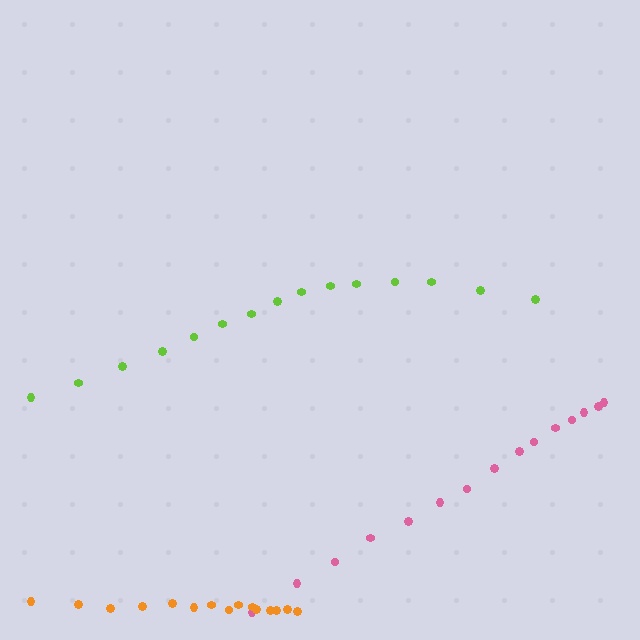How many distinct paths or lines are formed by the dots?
There are 3 distinct paths.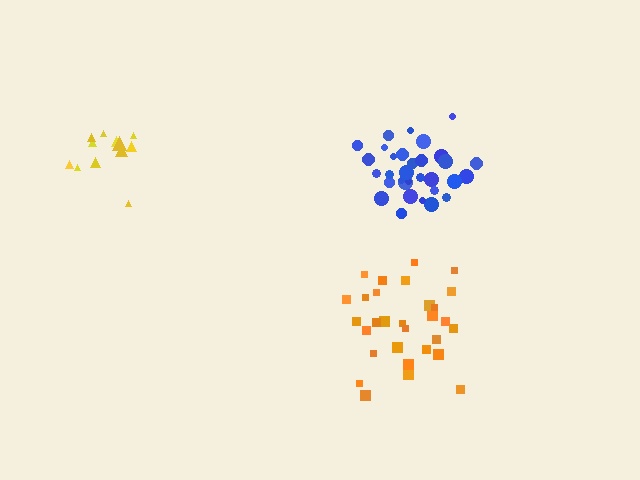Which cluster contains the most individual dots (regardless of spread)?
Blue (32).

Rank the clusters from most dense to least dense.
blue, yellow, orange.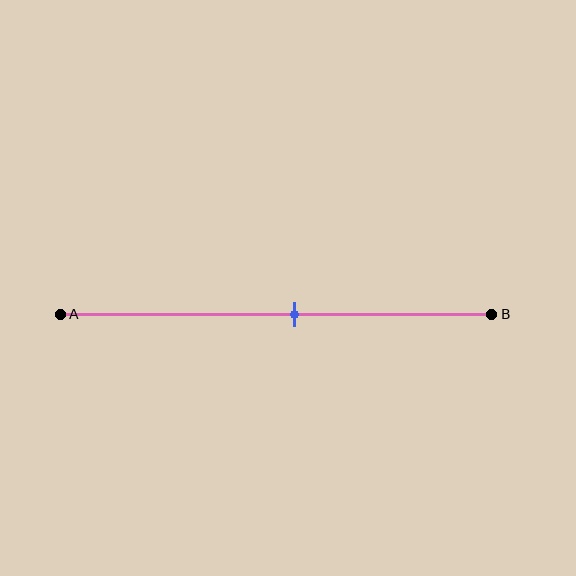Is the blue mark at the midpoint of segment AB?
No, the mark is at about 55% from A, not at the 50% midpoint.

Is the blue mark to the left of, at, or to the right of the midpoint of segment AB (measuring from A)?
The blue mark is to the right of the midpoint of segment AB.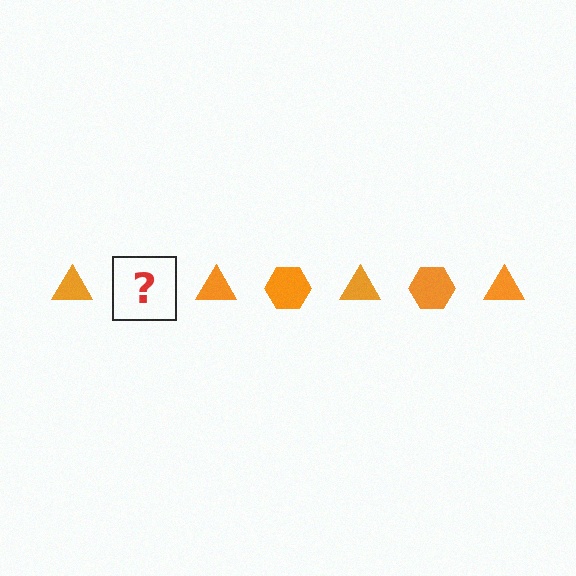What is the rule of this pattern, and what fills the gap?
The rule is that the pattern cycles through triangle, hexagon shapes in orange. The gap should be filled with an orange hexagon.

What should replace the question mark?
The question mark should be replaced with an orange hexagon.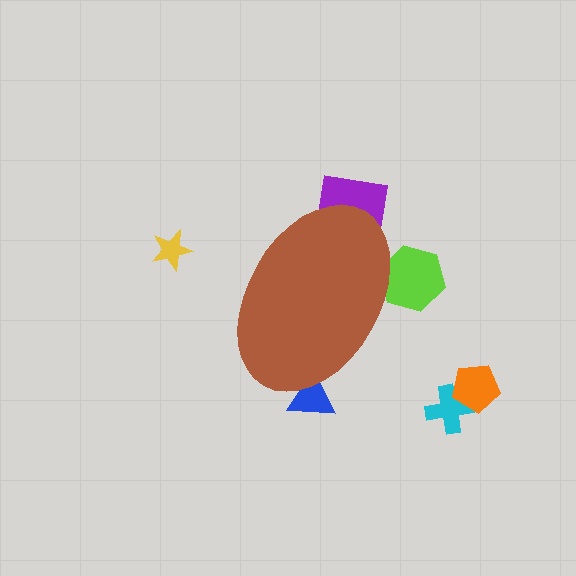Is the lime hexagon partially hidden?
Yes, the lime hexagon is partially hidden behind the brown ellipse.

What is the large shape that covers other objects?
A brown ellipse.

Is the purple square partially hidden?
Yes, the purple square is partially hidden behind the brown ellipse.